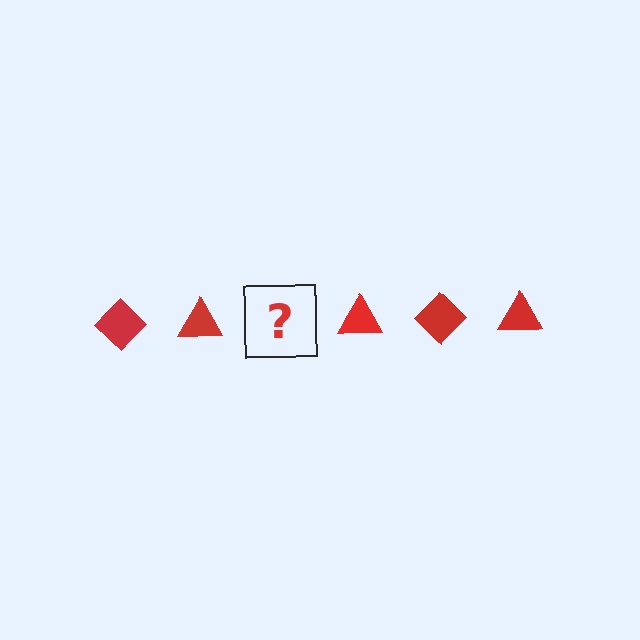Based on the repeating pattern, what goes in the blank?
The blank should be a red diamond.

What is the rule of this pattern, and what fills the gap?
The rule is that the pattern cycles through diamond, triangle shapes in red. The gap should be filled with a red diamond.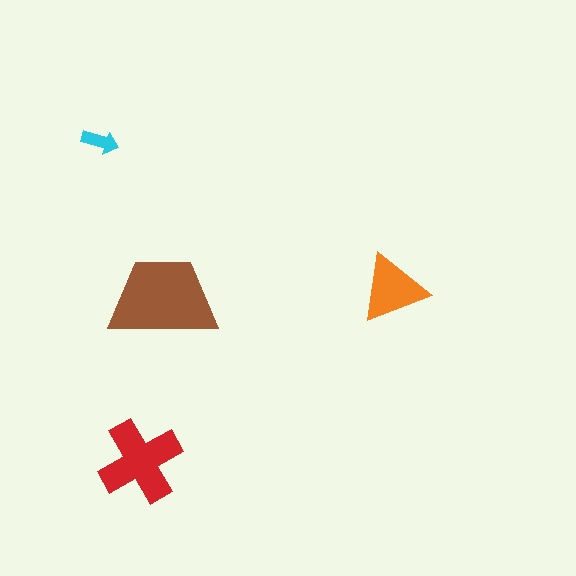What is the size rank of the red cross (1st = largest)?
2nd.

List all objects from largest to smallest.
The brown trapezoid, the red cross, the orange triangle, the cyan arrow.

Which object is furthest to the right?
The orange triangle is rightmost.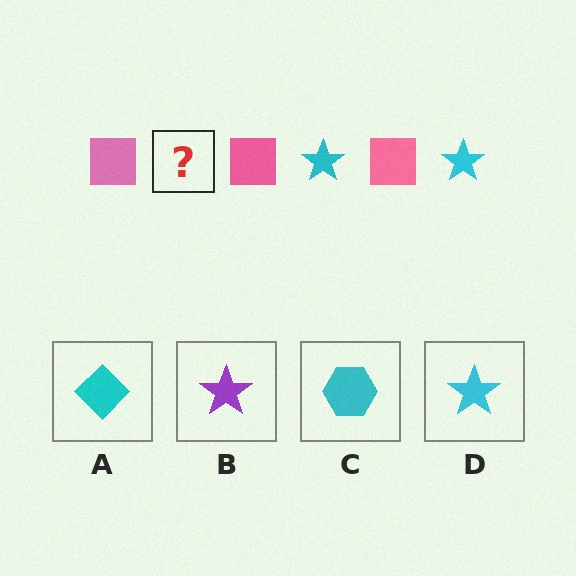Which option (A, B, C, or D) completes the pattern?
D.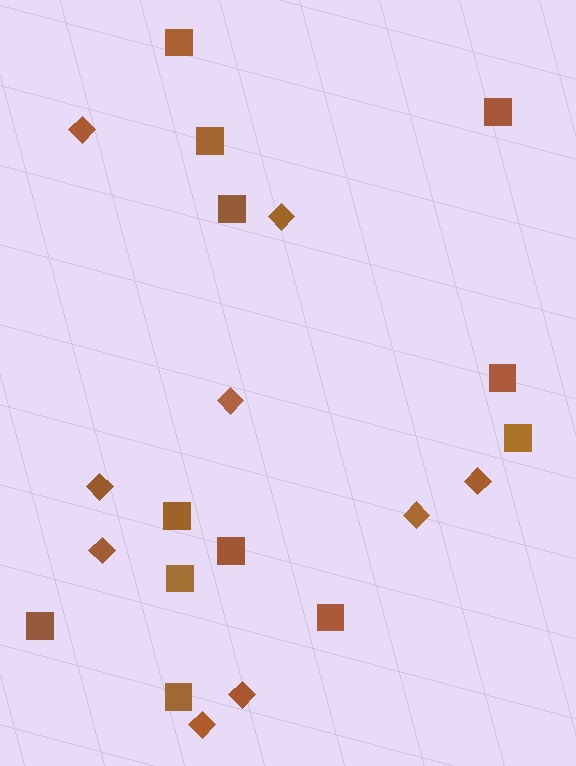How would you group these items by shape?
There are 2 groups: one group of squares (12) and one group of diamonds (9).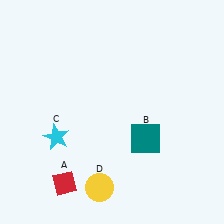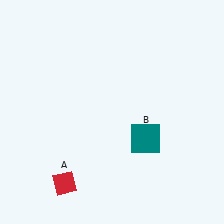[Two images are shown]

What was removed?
The cyan star (C), the yellow circle (D) were removed in Image 2.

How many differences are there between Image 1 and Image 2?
There are 2 differences between the two images.